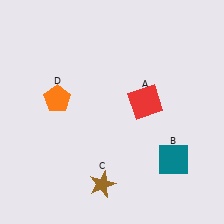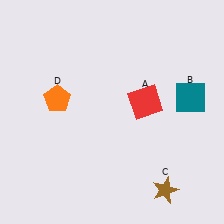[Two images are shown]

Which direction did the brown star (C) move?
The brown star (C) moved right.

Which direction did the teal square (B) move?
The teal square (B) moved up.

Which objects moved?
The objects that moved are: the teal square (B), the brown star (C).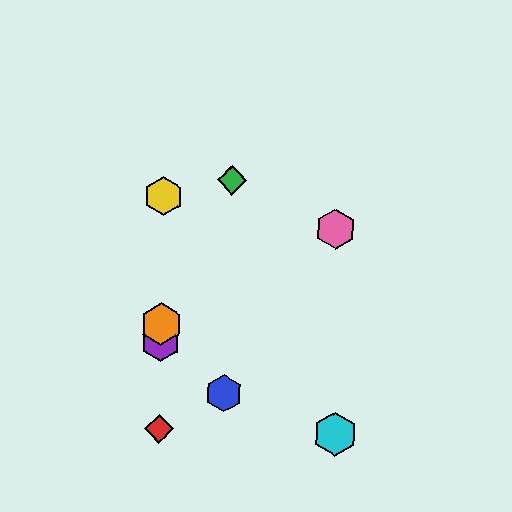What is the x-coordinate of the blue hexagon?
The blue hexagon is at x≈224.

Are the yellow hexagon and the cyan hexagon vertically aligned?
No, the yellow hexagon is at x≈163 and the cyan hexagon is at x≈335.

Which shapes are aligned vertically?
The red diamond, the yellow hexagon, the purple hexagon, the orange hexagon are aligned vertically.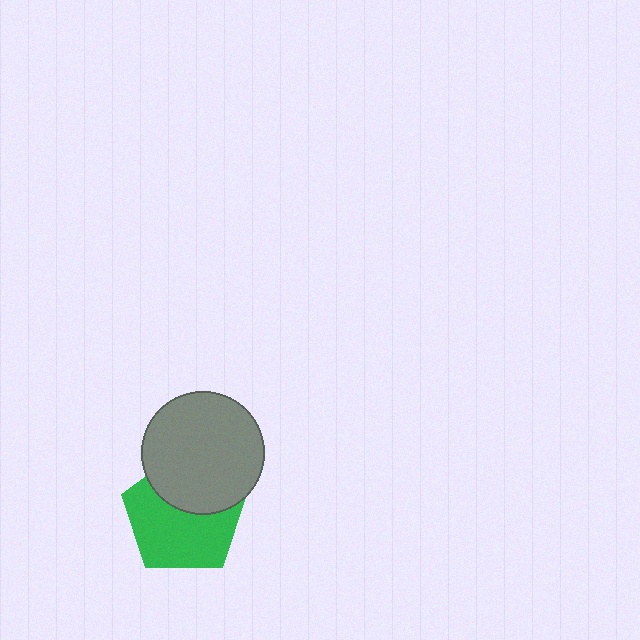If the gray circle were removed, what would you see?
You would see the complete green pentagon.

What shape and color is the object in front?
The object in front is a gray circle.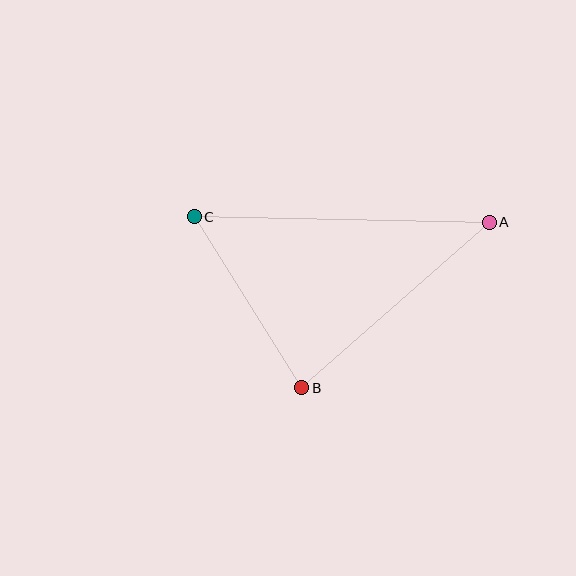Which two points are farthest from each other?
Points A and C are farthest from each other.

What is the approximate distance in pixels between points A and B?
The distance between A and B is approximately 250 pixels.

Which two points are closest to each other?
Points B and C are closest to each other.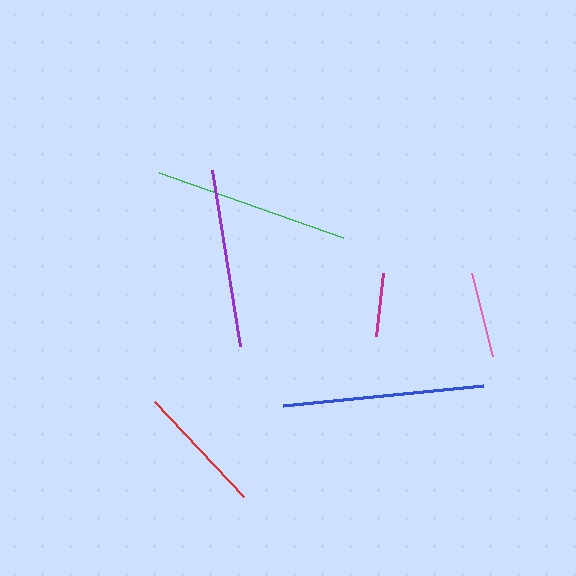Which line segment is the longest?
The blue line is the longest at approximately 201 pixels.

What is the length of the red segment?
The red segment is approximately 130 pixels long.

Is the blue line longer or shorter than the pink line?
The blue line is longer than the pink line.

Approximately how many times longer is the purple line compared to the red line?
The purple line is approximately 1.4 times the length of the red line.